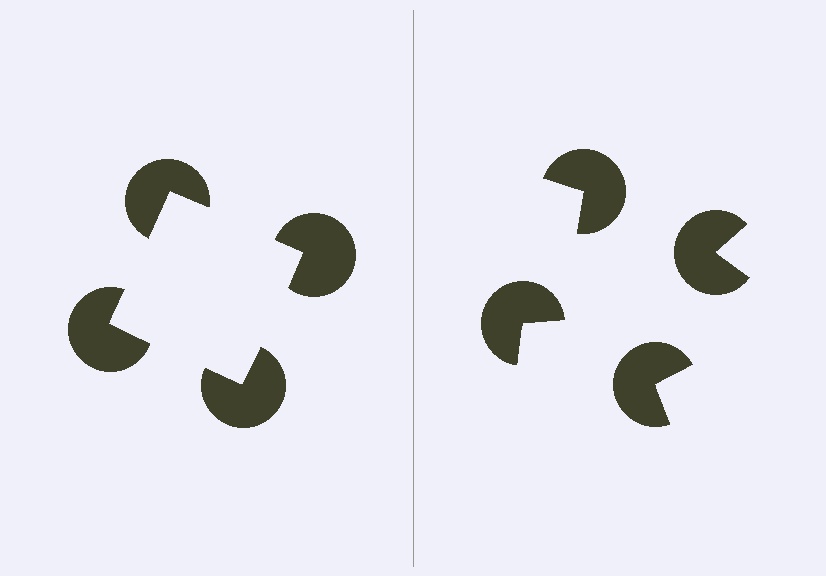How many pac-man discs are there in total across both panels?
8 — 4 on each side.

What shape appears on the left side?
An illusory square.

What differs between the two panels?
The pac-man discs are positioned identically on both sides; only the wedge orientations differ. On the left they align to a square; on the right they are misaligned.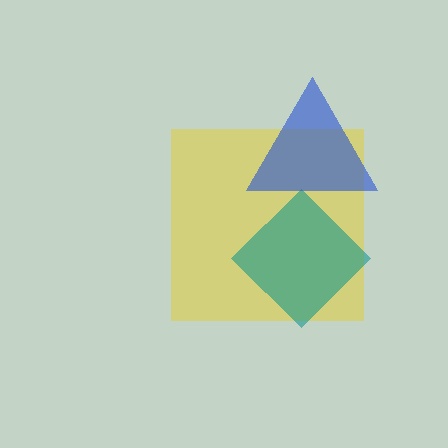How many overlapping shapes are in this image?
There are 3 overlapping shapes in the image.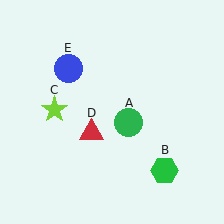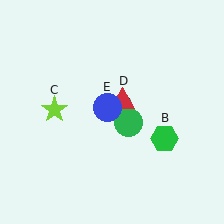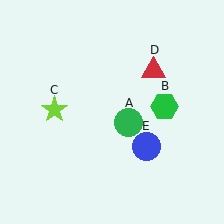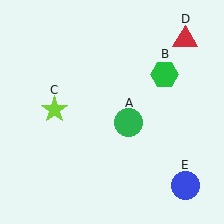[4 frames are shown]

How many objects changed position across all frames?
3 objects changed position: green hexagon (object B), red triangle (object D), blue circle (object E).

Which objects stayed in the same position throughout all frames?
Green circle (object A) and lime star (object C) remained stationary.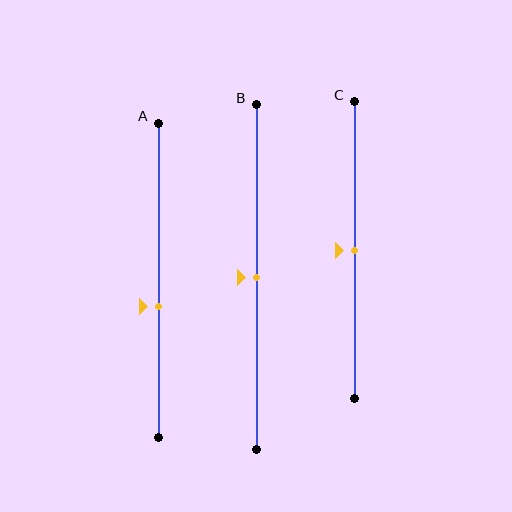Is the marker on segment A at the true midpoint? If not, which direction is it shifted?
No, the marker on segment A is shifted downward by about 8% of the segment length.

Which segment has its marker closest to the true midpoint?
Segment B has its marker closest to the true midpoint.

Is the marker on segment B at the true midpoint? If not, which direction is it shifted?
Yes, the marker on segment B is at the true midpoint.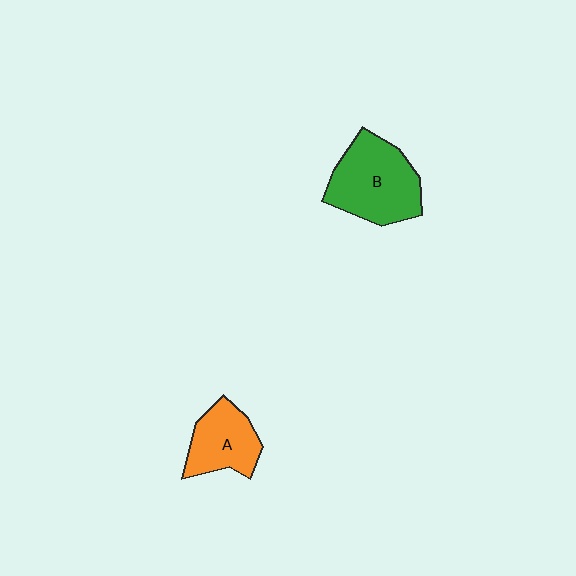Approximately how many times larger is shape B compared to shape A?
Approximately 1.5 times.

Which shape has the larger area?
Shape B (green).